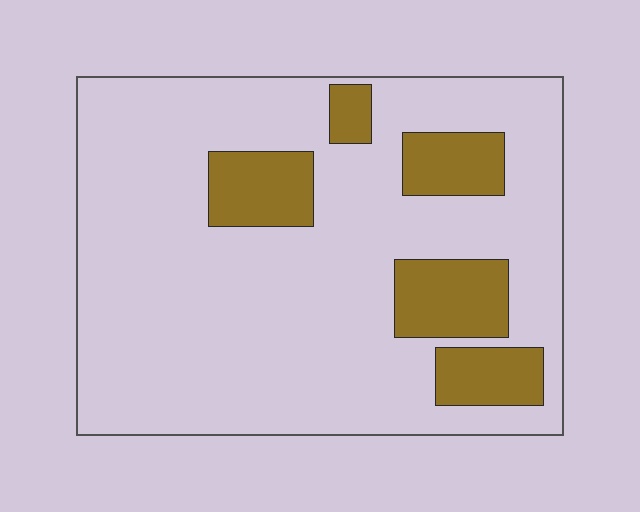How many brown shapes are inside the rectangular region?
5.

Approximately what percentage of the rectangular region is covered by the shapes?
Approximately 20%.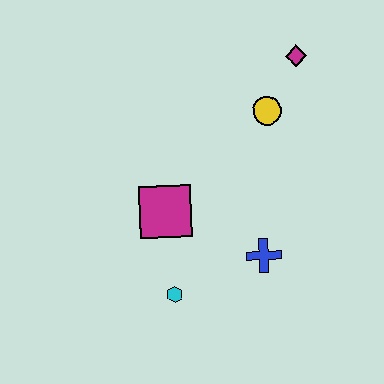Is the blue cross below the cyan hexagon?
No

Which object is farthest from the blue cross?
The magenta diamond is farthest from the blue cross.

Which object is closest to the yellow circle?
The magenta diamond is closest to the yellow circle.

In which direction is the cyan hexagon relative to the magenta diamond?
The cyan hexagon is below the magenta diamond.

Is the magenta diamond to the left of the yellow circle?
No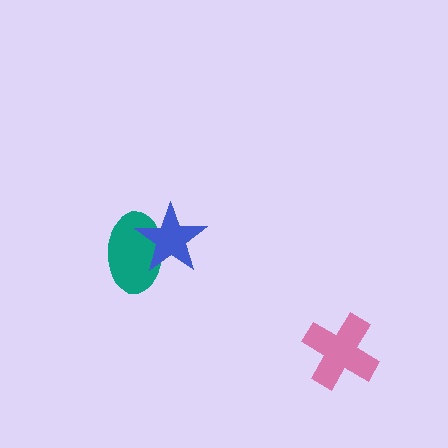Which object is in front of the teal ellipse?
The blue star is in front of the teal ellipse.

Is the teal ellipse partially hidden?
Yes, it is partially covered by another shape.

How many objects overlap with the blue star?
1 object overlaps with the blue star.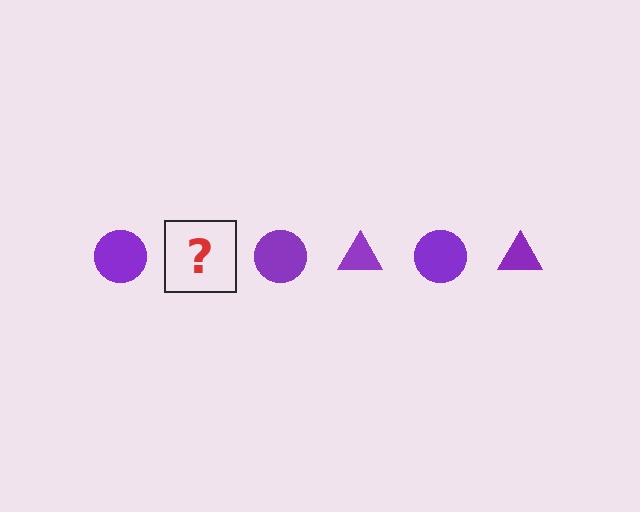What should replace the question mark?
The question mark should be replaced with a purple triangle.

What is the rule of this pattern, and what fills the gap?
The rule is that the pattern cycles through circle, triangle shapes in purple. The gap should be filled with a purple triangle.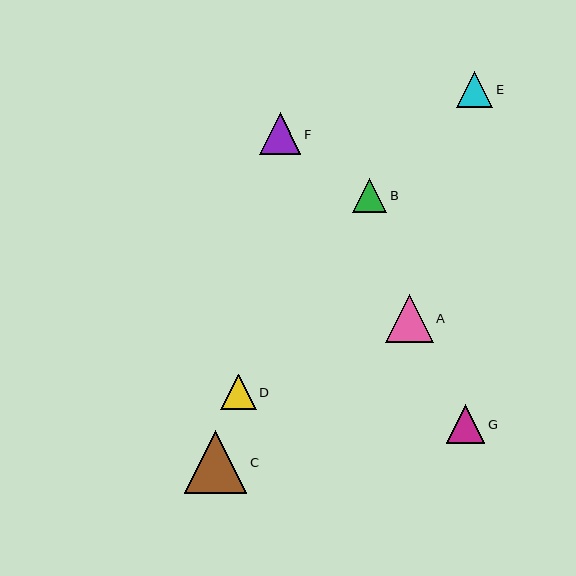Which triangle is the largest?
Triangle C is the largest with a size of approximately 62 pixels.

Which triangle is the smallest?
Triangle B is the smallest with a size of approximately 34 pixels.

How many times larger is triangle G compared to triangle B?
Triangle G is approximately 1.1 times the size of triangle B.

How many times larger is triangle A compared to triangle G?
Triangle A is approximately 1.2 times the size of triangle G.